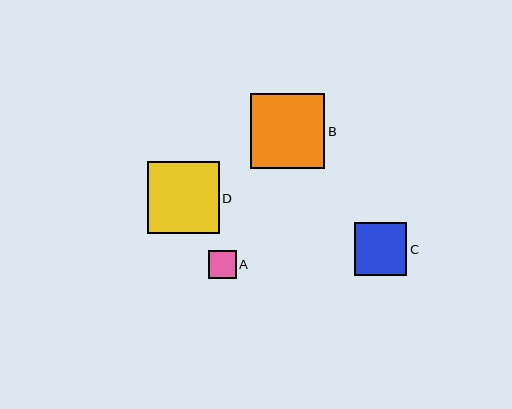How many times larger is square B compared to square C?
Square B is approximately 1.4 times the size of square C.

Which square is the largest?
Square B is the largest with a size of approximately 74 pixels.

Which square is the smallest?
Square A is the smallest with a size of approximately 27 pixels.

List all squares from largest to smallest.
From largest to smallest: B, D, C, A.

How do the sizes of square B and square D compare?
Square B and square D are approximately the same size.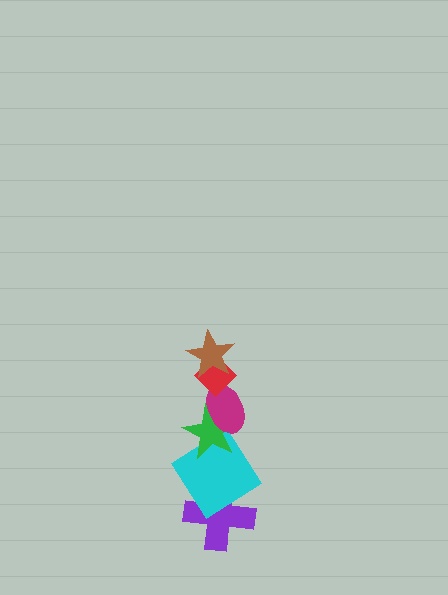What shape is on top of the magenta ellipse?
The red diamond is on top of the magenta ellipse.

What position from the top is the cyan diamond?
The cyan diamond is 5th from the top.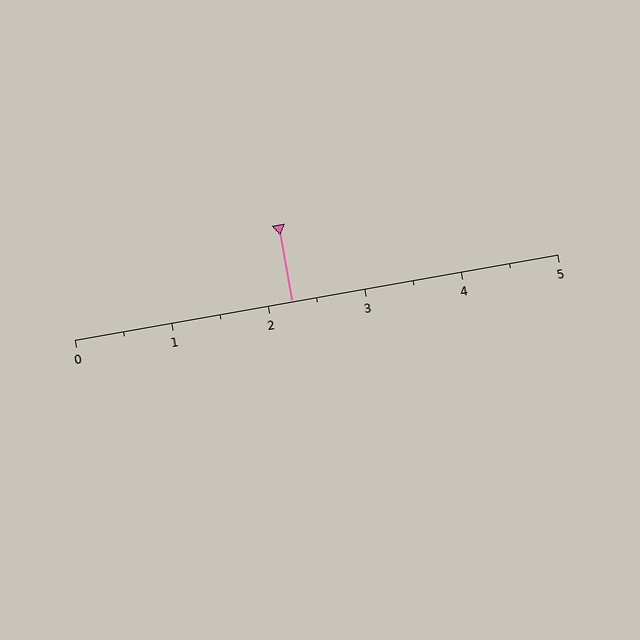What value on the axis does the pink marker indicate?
The marker indicates approximately 2.2.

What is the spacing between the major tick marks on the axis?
The major ticks are spaced 1 apart.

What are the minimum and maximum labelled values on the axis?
The axis runs from 0 to 5.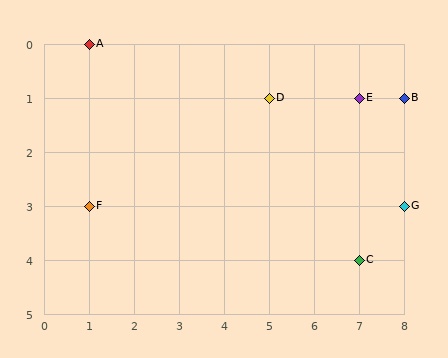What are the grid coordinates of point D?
Point D is at grid coordinates (5, 1).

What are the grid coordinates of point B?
Point B is at grid coordinates (8, 1).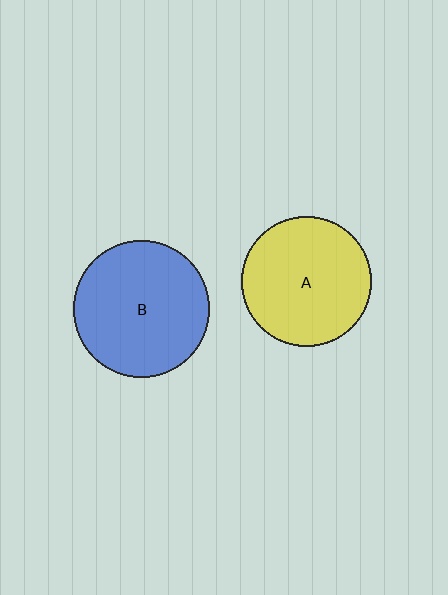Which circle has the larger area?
Circle B (blue).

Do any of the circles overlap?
No, none of the circles overlap.